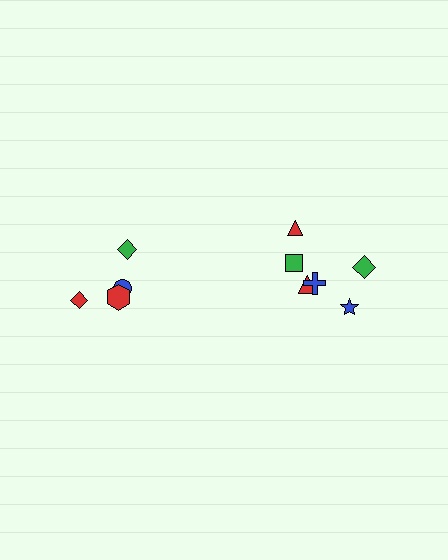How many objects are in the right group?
There are 6 objects.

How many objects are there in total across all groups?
There are 10 objects.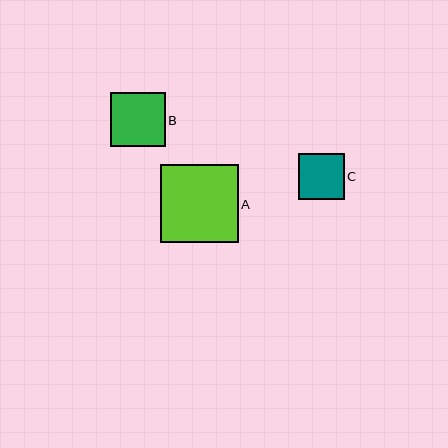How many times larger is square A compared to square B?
Square A is approximately 1.4 times the size of square B.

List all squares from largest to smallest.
From largest to smallest: A, B, C.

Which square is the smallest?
Square C is the smallest with a size of approximately 46 pixels.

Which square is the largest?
Square A is the largest with a size of approximately 78 pixels.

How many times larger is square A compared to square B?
Square A is approximately 1.4 times the size of square B.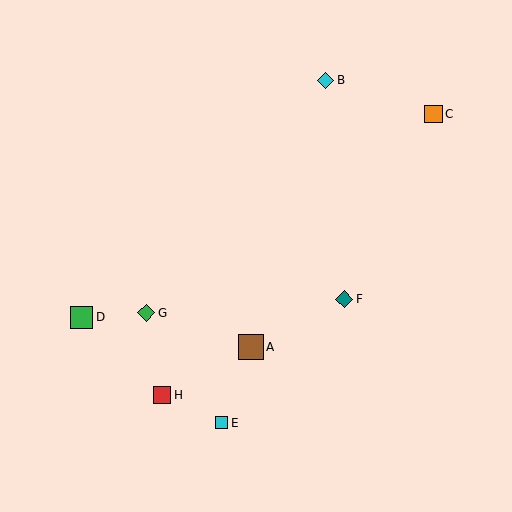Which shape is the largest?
The brown square (labeled A) is the largest.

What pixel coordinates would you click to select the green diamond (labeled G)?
Click at (146, 313) to select the green diamond G.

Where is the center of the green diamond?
The center of the green diamond is at (146, 313).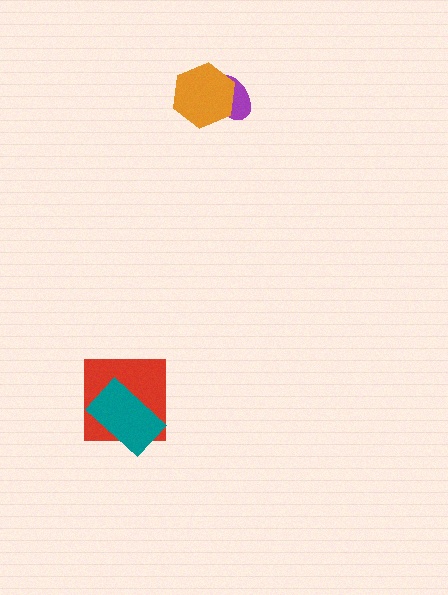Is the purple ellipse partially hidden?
Yes, it is partially covered by another shape.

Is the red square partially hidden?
Yes, it is partially covered by another shape.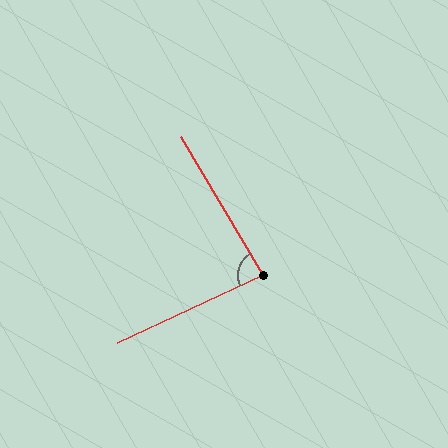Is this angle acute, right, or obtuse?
It is acute.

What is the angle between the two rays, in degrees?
Approximately 84 degrees.